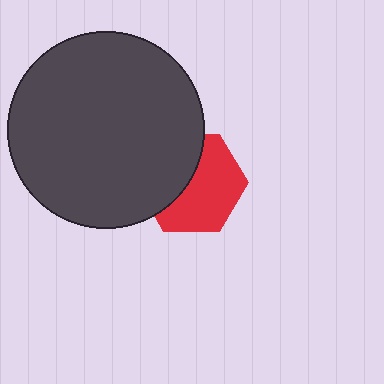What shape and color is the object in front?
The object in front is a dark gray circle.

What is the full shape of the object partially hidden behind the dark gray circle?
The partially hidden object is a red hexagon.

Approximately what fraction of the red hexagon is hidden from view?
Roughly 42% of the red hexagon is hidden behind the dark gray circle.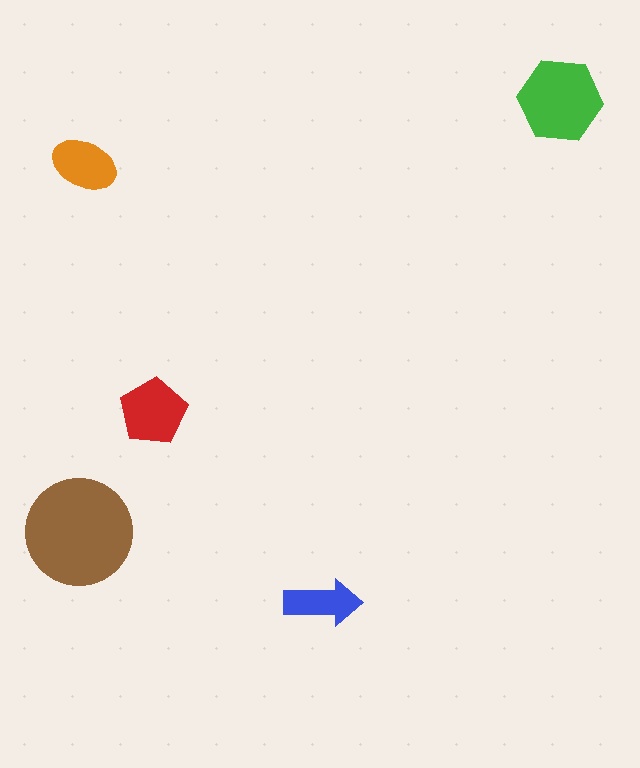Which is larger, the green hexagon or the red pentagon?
The green hexagon.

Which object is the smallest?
The blue arrow.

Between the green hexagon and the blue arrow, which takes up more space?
The green hexagon.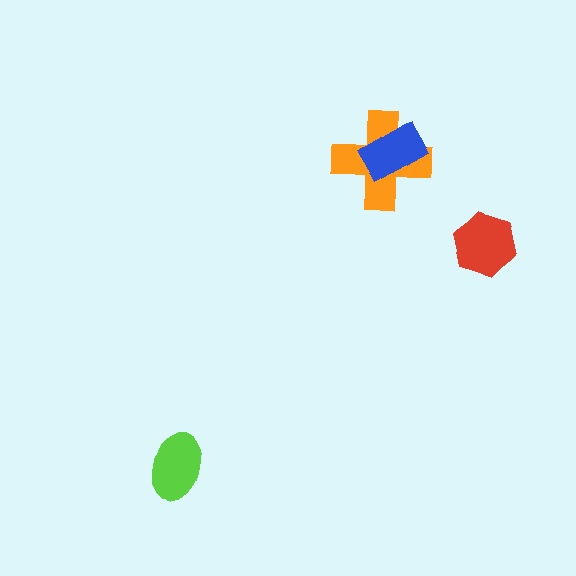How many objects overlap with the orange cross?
1 object overlaps with the orange cross.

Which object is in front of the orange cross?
The blue rectangle is in front of the orange cross.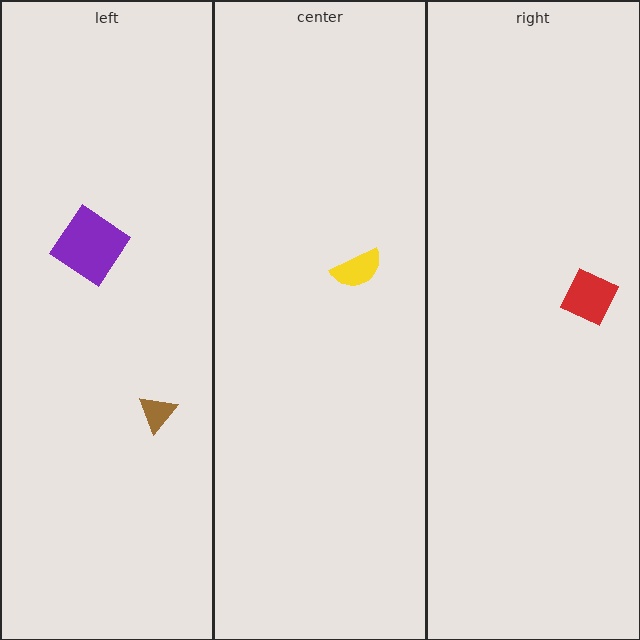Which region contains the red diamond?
The right region.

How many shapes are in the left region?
2.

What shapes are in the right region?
The red diamond.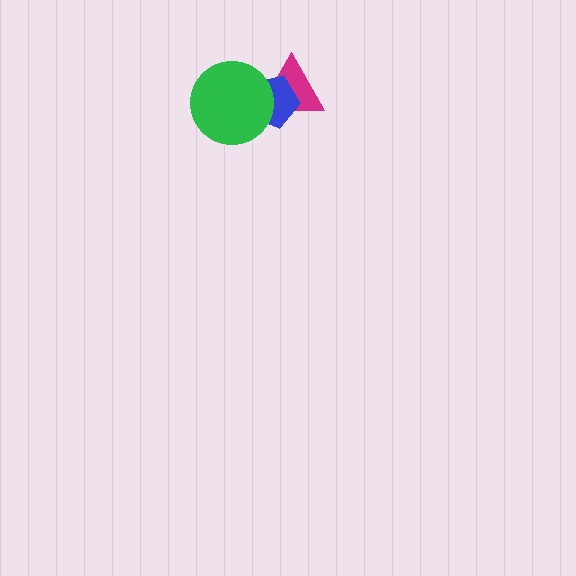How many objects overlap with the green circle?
2 objects overlap with the green circle.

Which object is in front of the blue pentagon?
The green circle is in front of the blue pentagon.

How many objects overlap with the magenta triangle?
2 objects overlap with the magenta triangle.